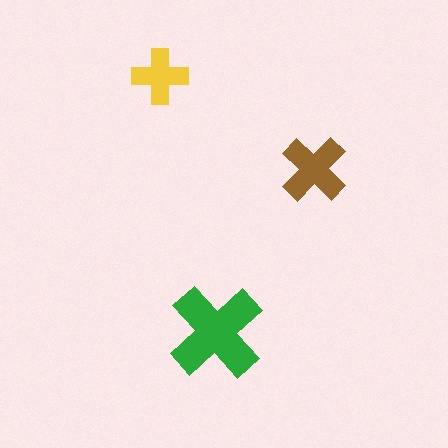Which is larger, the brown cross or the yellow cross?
The brown one.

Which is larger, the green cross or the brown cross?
The green one.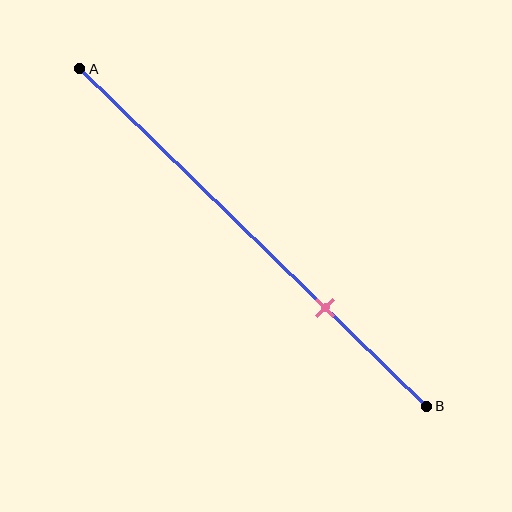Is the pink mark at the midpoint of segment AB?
No, the mark is at about 70% from A, not at the 50% midpoint.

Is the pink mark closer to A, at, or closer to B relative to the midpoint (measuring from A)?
The pink mark is closer to point B than the midpoint of segment AB.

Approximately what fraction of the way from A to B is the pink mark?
The pink mark is approximately 70% of the way from A to B.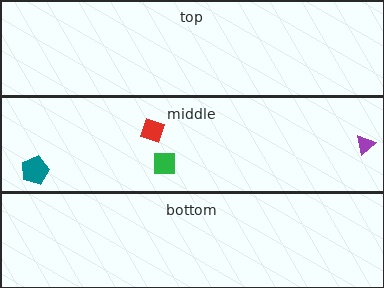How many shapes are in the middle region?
4.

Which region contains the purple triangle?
The middle region.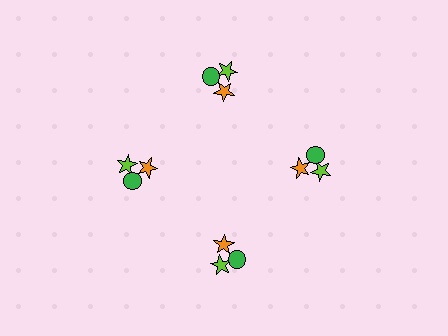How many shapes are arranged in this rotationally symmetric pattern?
There are 12 shapes, arranged in 4 groups of 3.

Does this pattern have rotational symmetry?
Yes, this pattern has 4-fold rotational symmetry. It looks the same after rotating 90 degrees around the center.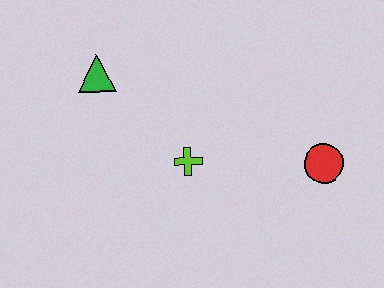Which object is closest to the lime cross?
The green triangle is closest to the lime cross.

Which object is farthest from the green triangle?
The red circle is farthest from the green triangle.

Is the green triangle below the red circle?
No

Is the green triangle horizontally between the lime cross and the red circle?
No